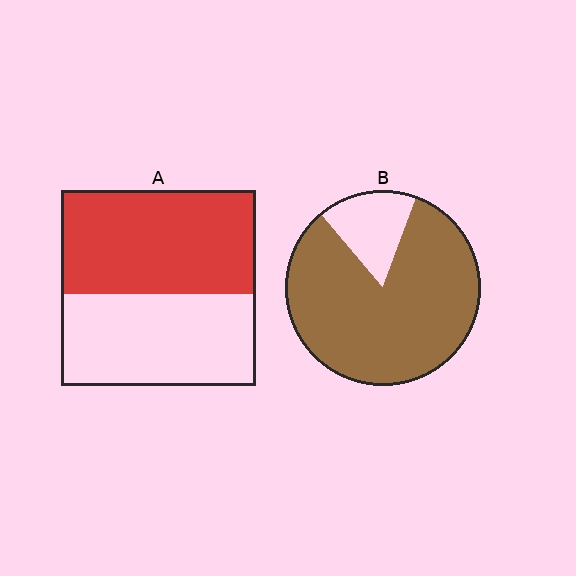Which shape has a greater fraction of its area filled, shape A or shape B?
Shape B.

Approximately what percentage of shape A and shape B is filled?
A is approximately 55% and B is approximately 85%.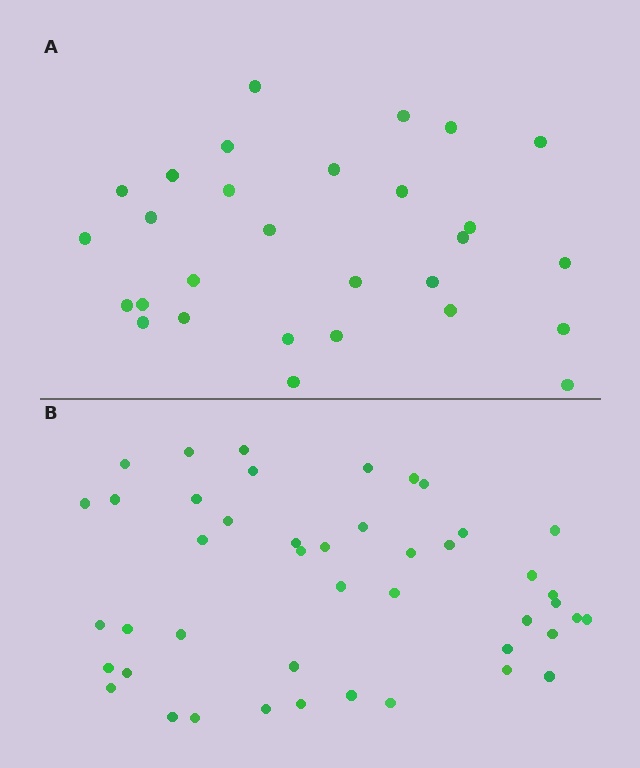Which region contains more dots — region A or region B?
Region B (the bottom region) has more dots.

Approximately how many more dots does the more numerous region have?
Region B has approximately 15 more dots than region A.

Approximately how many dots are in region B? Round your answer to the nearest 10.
About 40 dots. (The exact count is 45, which rounds to 40.)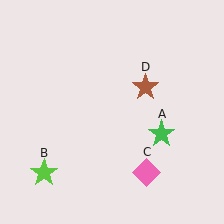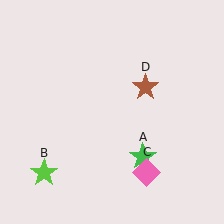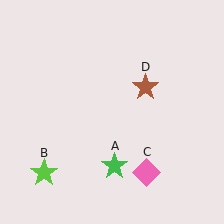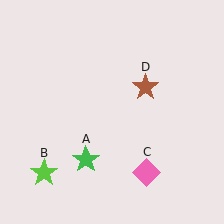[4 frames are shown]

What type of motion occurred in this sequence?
The green star (object A) rotated clockwise around the center of the scene.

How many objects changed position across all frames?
1 object changed position: green star (object A).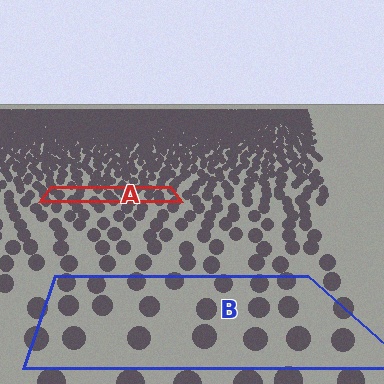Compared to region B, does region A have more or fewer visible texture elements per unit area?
Region A has more texture elements per unit area — they are packed more densely because it is farther away.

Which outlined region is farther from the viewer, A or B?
Region A is farther from the viewer — the texture elements inside it appear smaller and more densely packed.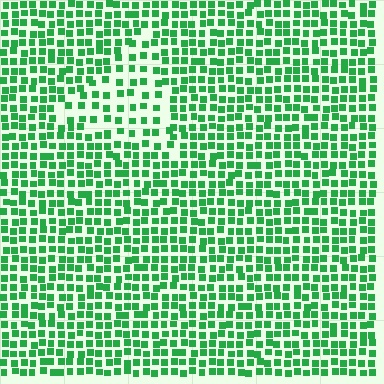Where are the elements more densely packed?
The elements are more densely packed outside the triangle boundary.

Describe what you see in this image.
The image contains small green elements arranged at two different densities. A triangle-shaped region is visible where the elements are less densely packed than the surrounding area.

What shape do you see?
I see a triangle.